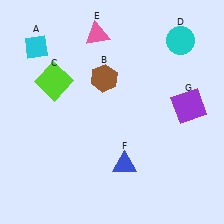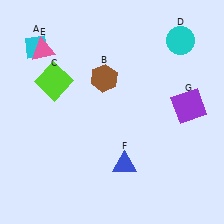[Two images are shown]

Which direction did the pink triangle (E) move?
The pink triangle (E) moved left.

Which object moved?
The pink triangle (E) moved left.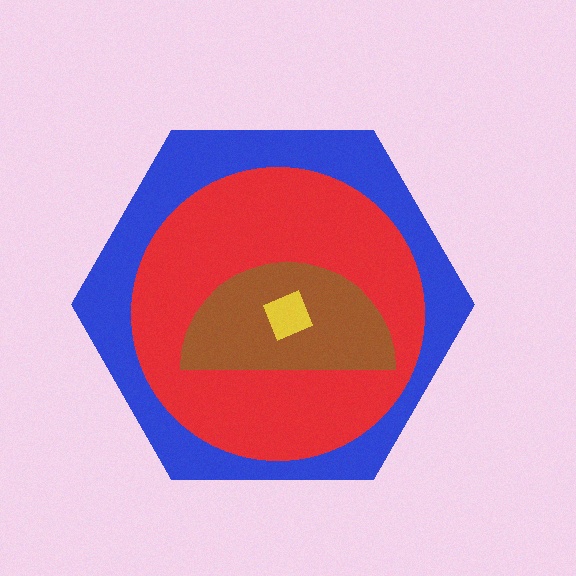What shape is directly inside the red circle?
The brown semicircle.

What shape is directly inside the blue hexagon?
The red circle.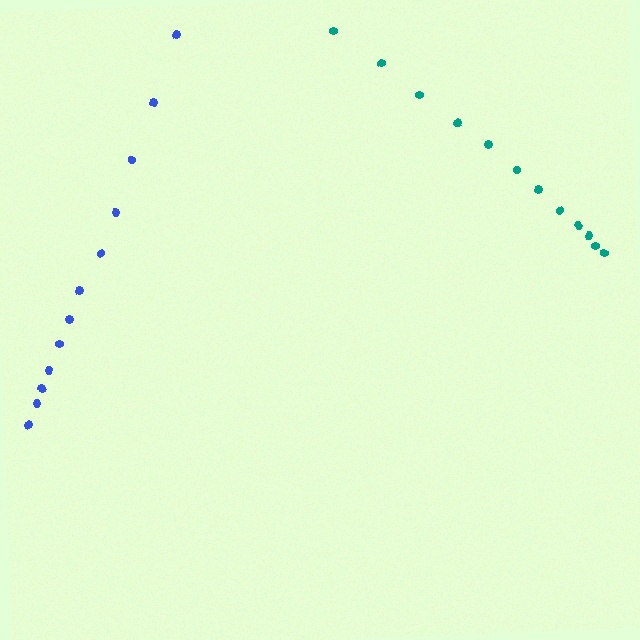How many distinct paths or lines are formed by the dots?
There are 2 distinct paths.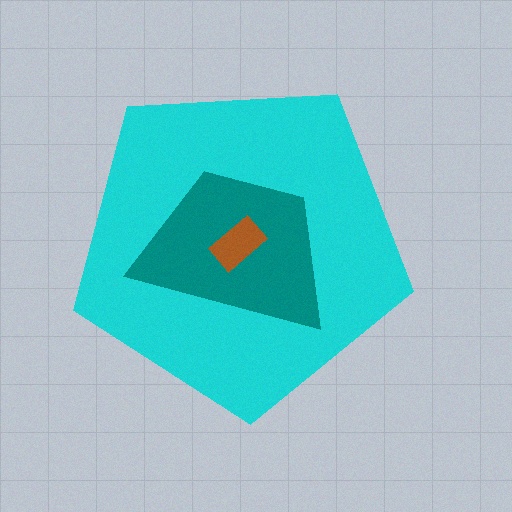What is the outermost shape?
The cyan pentagon.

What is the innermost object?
The brown rectangle.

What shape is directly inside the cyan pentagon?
The teal trapezoid.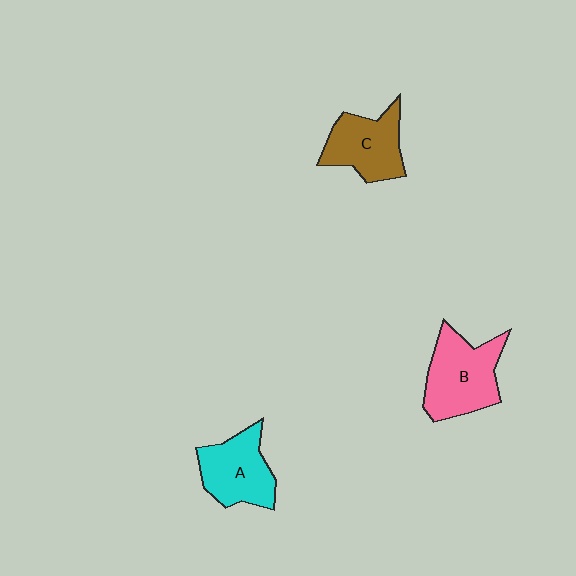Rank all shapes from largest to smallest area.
From largest to smallest: B (pink), A (cyan), C (brown).